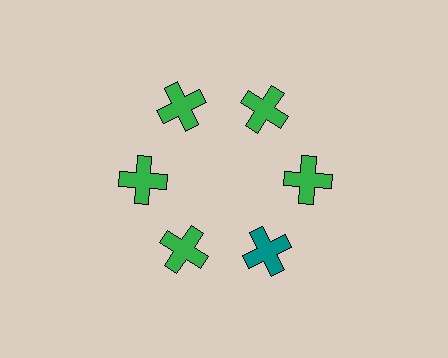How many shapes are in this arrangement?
There are 6 shapes arranged in a ring pattern.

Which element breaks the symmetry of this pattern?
The teal cross at roughly the 5 o'clock position breaks the symmetry. All other shapes are green crosses.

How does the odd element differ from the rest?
It has a different color: teal instead of green.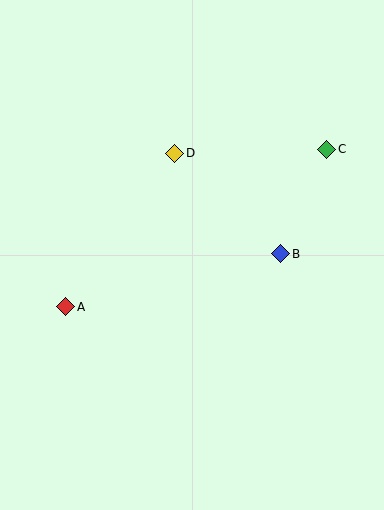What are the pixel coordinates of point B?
Point B is at (281, 254).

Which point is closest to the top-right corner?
Point C is closest to the top-right corner.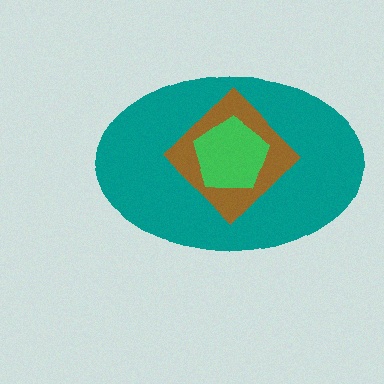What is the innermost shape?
The green pentagon.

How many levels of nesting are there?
3.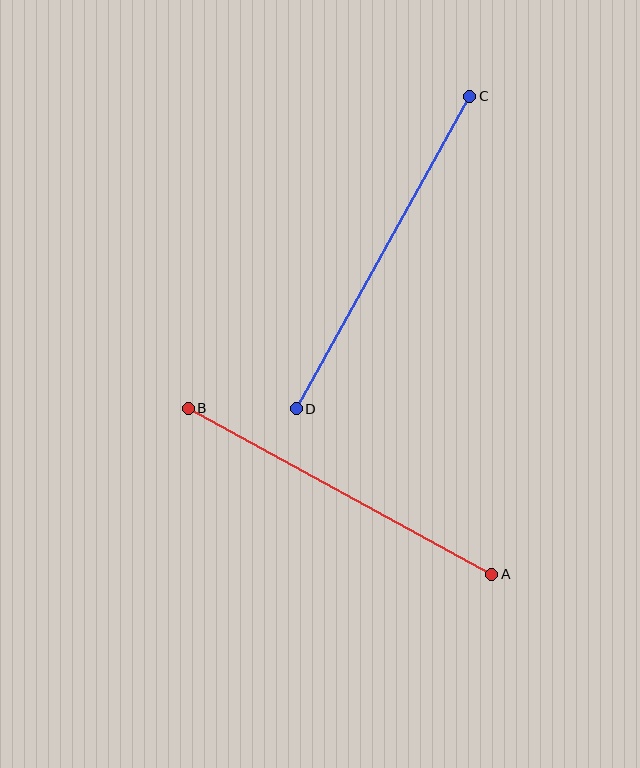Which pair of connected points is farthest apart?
Points C and D are farthest apart.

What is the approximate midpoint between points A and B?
The midpoint is at approximately (340, 491) pixels.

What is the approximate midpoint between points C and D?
The midpoint is at approximately (383, 253) pixels.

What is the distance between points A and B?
The distance is approximately 346 pixels.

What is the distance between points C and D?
The distance is approximately 357 pixels.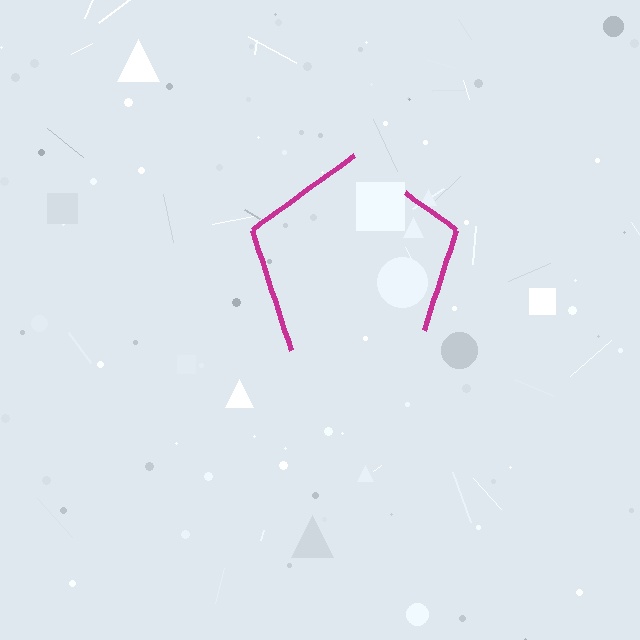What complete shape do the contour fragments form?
The contour fragments form a pentagon.